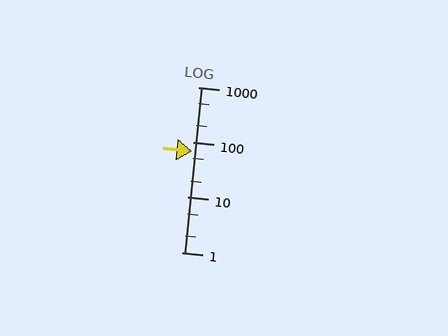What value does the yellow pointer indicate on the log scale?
The pointer indicates approximately 67.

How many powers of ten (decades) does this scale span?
The scale spans 3 decades, from 1 to 1000.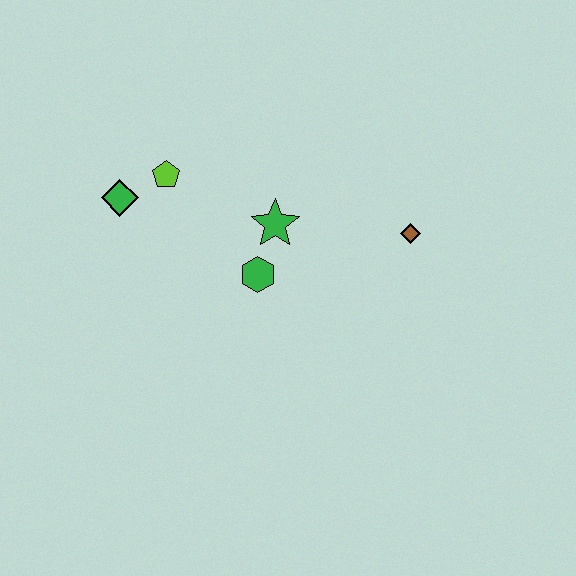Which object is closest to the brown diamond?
The green star is closest to the brown diamond.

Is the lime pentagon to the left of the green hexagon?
Yes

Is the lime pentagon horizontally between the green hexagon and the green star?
No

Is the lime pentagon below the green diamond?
No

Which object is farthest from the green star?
The green diamond is farthest from the green star.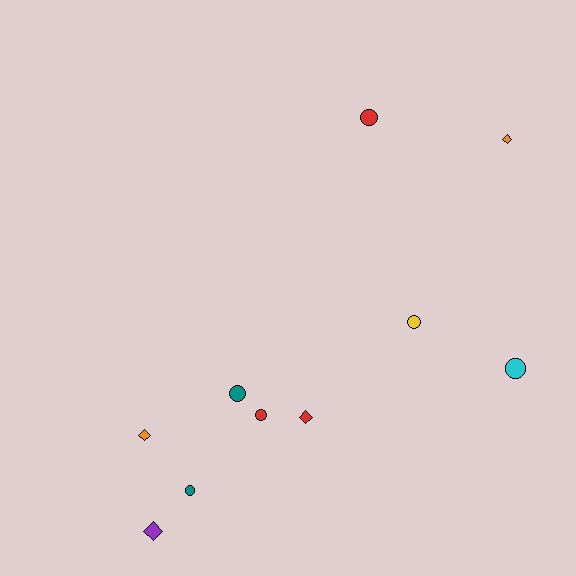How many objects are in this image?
There are 10 objects.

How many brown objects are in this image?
There are no brown objects.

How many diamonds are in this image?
There are 4 diamonds.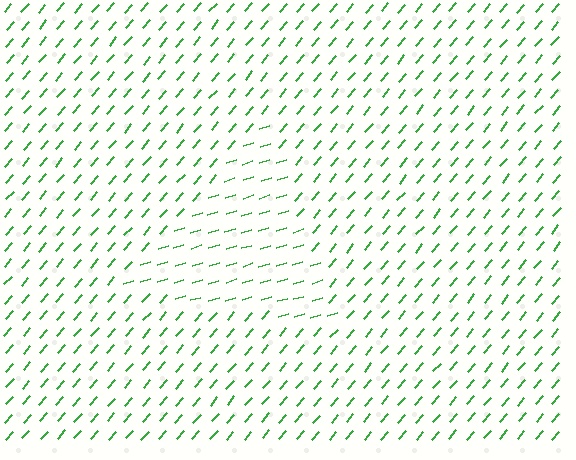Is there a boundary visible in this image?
Yes, there is a texture boundary formed by a change in line orientation.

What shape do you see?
I see a triangle.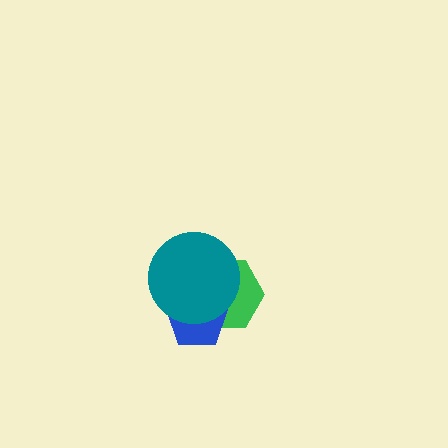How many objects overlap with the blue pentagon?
2 objects overlap with the blue pentagon.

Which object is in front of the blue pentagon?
The teal circle is in front of the blue pentagon.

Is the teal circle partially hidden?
No, no other shape covers it.